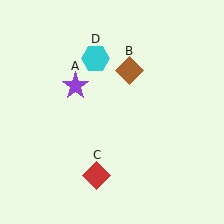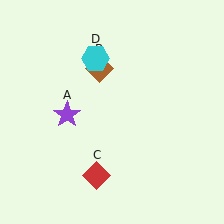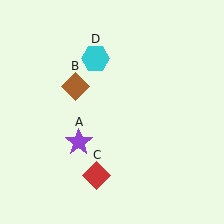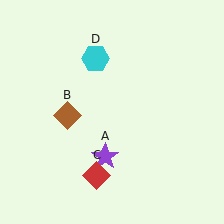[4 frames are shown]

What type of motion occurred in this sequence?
The purple star (object A), brown diamond (object B) rotated counterclockwise around the center of the scene.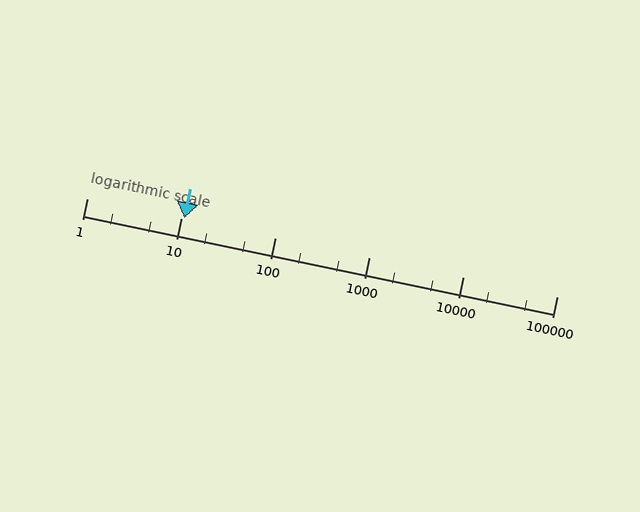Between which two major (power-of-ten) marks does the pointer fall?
The pointer is between 10 and 100.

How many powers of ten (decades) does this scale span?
The scale spans 5 decades, from 1 to 100000.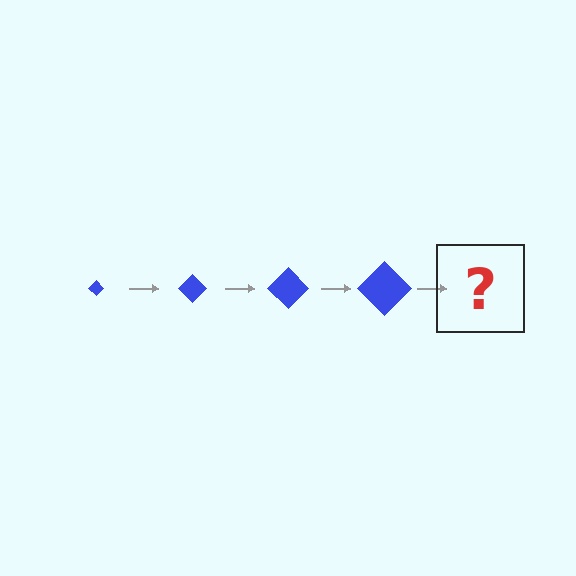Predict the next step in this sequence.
The next step is a blue diamond, larger than the previous one.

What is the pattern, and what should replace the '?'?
The pattern is that the diamond gets progressively larger each step. The '?' should be a blue diamond, larger than the previous one.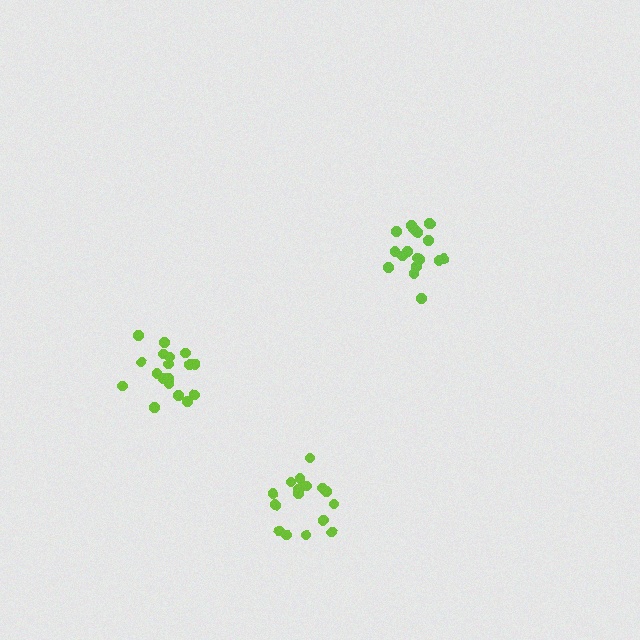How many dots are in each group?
Group 1: 17 dots, Group 2: 19 dots, Group 3: 18 dots (54 total).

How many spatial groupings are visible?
There are 3 spatial groupings.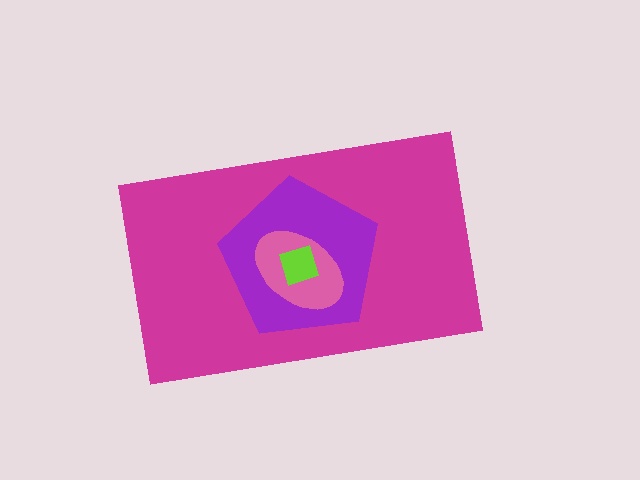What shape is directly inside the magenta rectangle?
The purple pentagon.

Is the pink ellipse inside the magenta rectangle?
Yes.